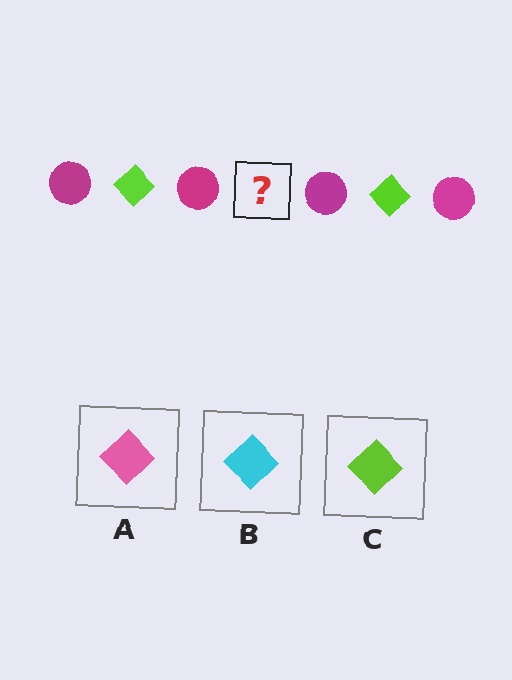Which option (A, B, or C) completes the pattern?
C.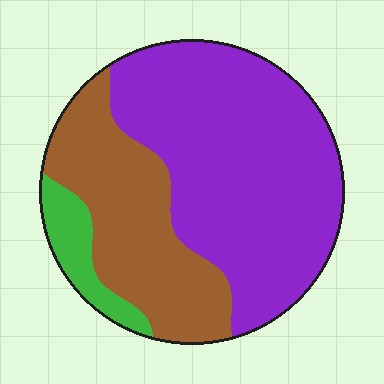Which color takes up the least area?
Green, at roughly 10%.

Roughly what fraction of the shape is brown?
Brown takes up about one third (1/3) of the shape.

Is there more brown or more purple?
Purple.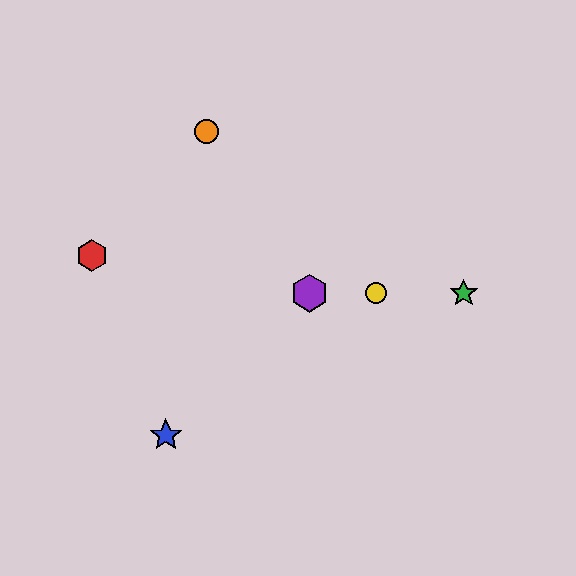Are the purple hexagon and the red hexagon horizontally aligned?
No, the purple hexagon is at y≈293 and the red hexagon is at y≈255.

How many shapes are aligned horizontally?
3 shapes (the green star, the yellow circle, the purple hexagon) are aligned horizontally.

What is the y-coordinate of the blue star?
The blue star is at y≈435.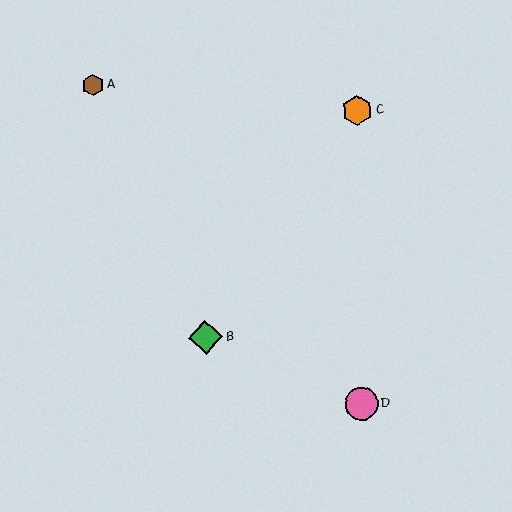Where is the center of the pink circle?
The center of the pink circle is at (362, 404).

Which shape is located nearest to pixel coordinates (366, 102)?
The orange hexagon (labeled C) at (357, 110) is nearest to that location.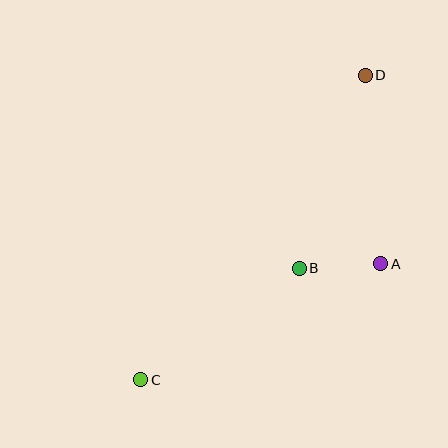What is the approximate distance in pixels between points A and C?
The distance between A and C is approximately 266 pixels.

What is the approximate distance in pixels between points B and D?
The distance between B and D is approximately 204 pixels.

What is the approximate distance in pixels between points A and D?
The distance between A and D is approximately 189 pixels.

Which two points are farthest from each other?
Points C and D are farthest from each other.